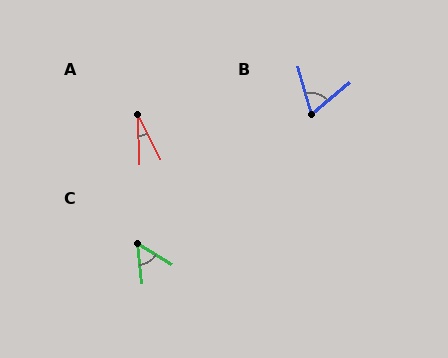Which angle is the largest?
B, at approximately 66 degrees.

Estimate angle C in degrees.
Approximately 53 degrees.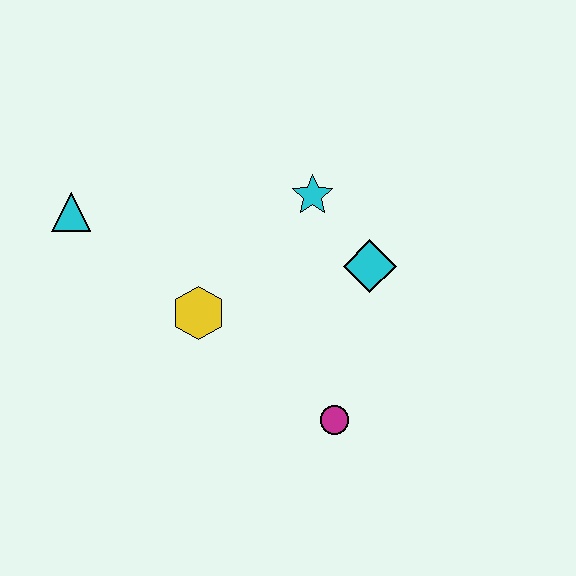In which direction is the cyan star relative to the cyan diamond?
The cyan star is above the cyan diamond.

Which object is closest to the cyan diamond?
The cyan star is closest to the cyan diamond.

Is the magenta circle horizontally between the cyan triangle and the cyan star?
No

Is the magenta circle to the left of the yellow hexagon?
No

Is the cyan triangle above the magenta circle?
Yes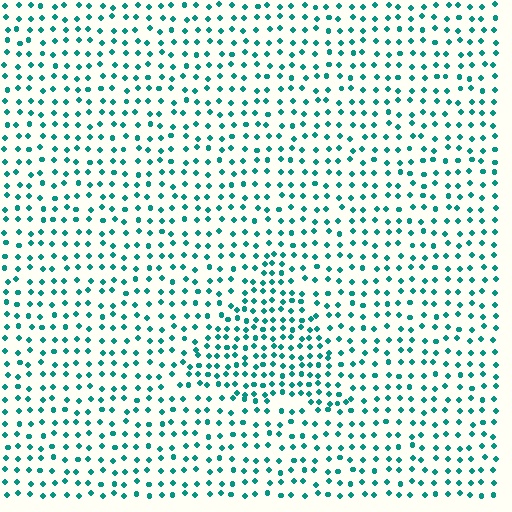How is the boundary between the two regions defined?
The boundary is defined by a change in element density (approximately 1.7x ratio). All elements are the same color, size, and shape.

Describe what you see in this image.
The image contains small teal elements arranged at two different densities. A triangle-shaped region is visible where the elements are more densely packed than the surrounding area.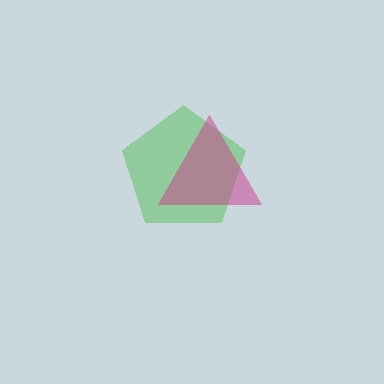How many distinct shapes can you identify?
There are 2 distinct shapes: a green pentagon, a magenta triangle.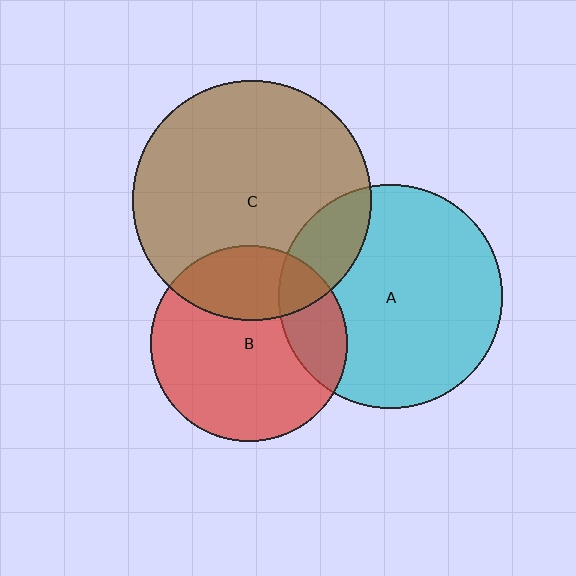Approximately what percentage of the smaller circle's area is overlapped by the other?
Approximately 20%.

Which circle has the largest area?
Circle C (brown).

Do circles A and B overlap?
Yes.